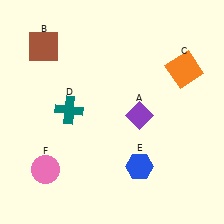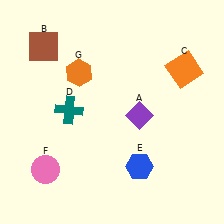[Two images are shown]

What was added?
An orange hexagon (G) was added in Image 2.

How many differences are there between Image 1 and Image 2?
There is 1 difference between the two images.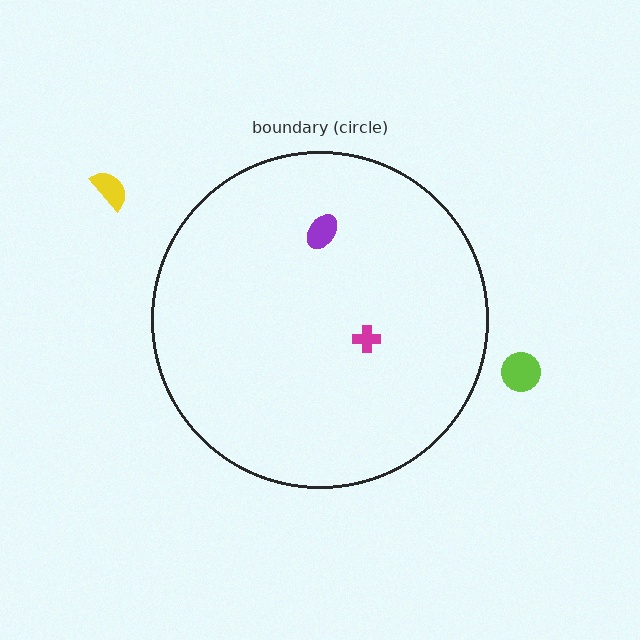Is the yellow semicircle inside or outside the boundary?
Outside.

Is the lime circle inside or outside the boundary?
Outside.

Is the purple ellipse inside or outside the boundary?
Inside.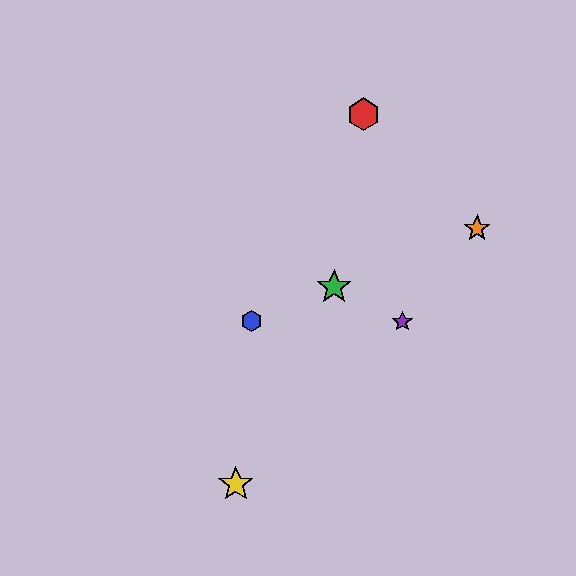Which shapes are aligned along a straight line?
The blue hexagon, the green star, the orange star are aligned along a straight line.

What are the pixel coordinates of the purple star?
The purple star is at (402, 322).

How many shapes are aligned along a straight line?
3 shapes (the blue hexagon, the green star, the orange star) are aligned along a straight line.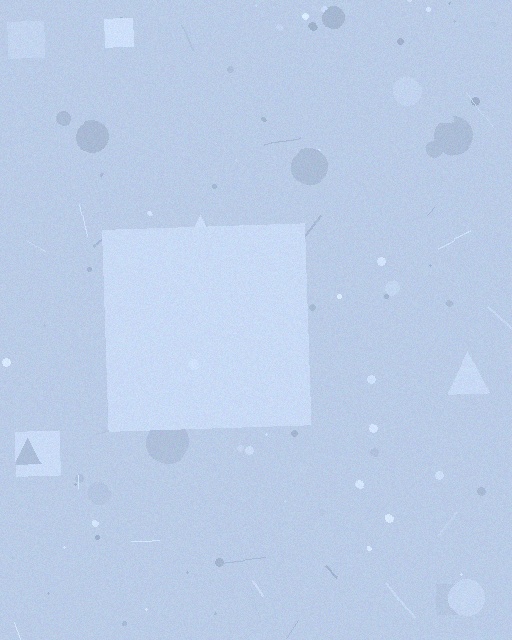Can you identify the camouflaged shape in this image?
The camouflaged shape is a square.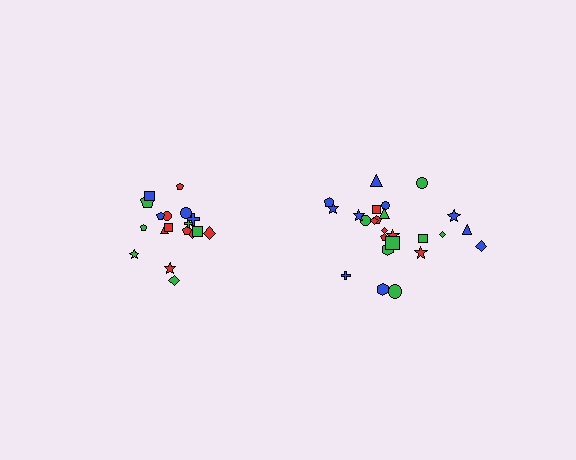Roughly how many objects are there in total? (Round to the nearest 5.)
Roughly 45 objects in total.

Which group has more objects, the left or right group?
The right group.